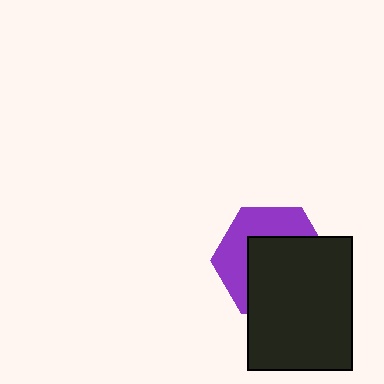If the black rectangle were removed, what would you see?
You would see the complete purple hexagon.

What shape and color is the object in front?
The object in front is a black rectangle.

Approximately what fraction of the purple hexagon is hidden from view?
Roughly 58% of the purple hexagon is hidden behind the black rectangle.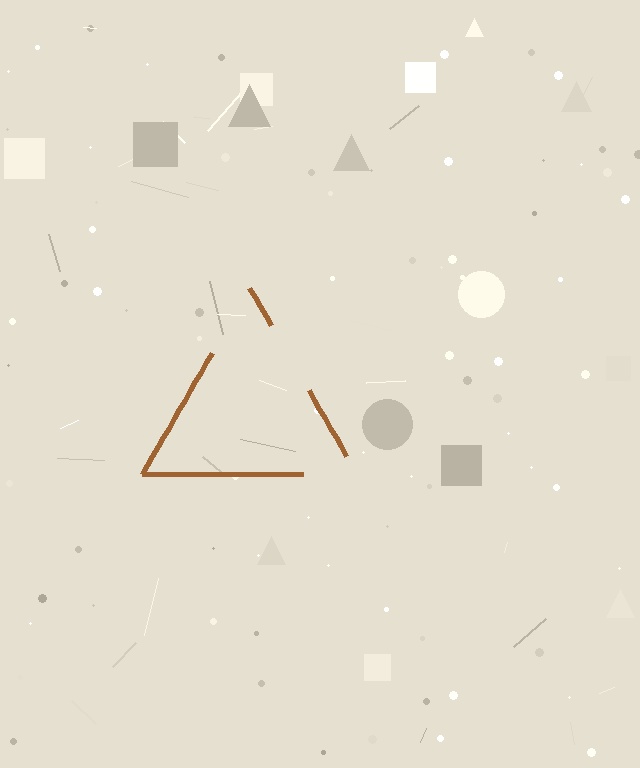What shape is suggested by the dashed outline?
The dashed outline suggests a triangle.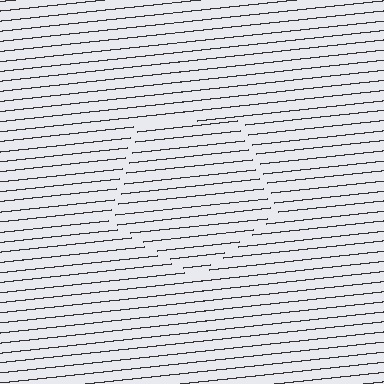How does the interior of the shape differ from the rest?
The interior of the shape contains the same grating, shifted by half a period — the contour is defined by the phase discontinuity where line-ends from the inner and outer gratings abut.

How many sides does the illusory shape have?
5 sides — the line-ends trace a pentagon.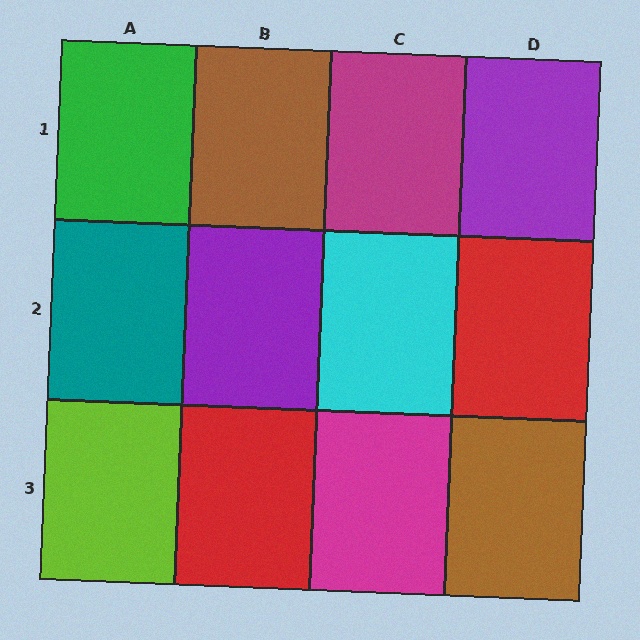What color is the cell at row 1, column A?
Green.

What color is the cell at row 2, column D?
Red.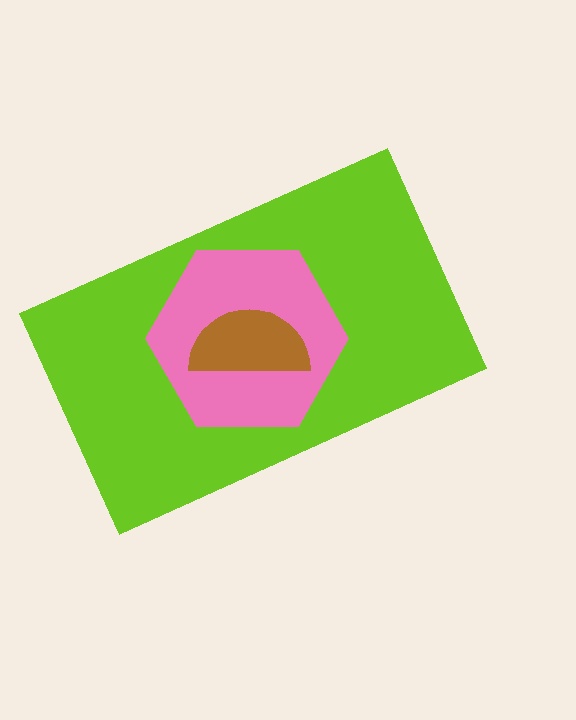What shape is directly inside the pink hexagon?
The brown semicircle.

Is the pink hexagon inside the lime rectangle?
Yes.